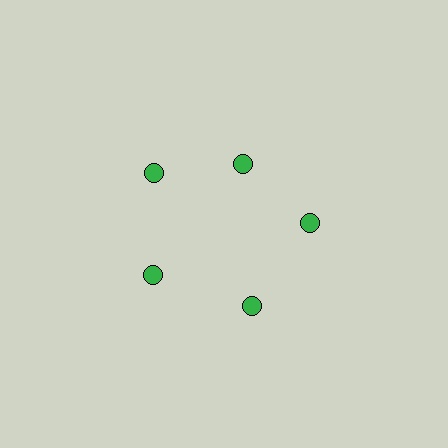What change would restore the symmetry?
The symmetry would be restored by moving it outward, back onto the ring so that all 5 circles sit at equal angles and equal distance from the center.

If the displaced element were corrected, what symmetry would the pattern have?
It would have 5-fold rotational symmetry — the pattern would map onto itself every 72 degrees.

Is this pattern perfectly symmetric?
No. The 5 green circles are arranged in a ring, but one element near the 1 o'clock position is pulled inward toward the center, breaking the 5-fold rotational symmetry.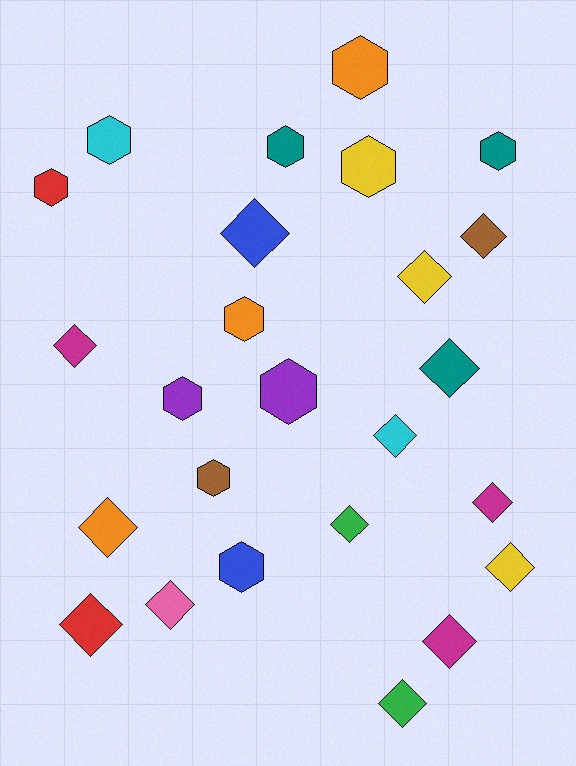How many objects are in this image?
There are 25 objects.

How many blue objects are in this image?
There are 2 blue objects.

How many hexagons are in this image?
There are 11 hexagons.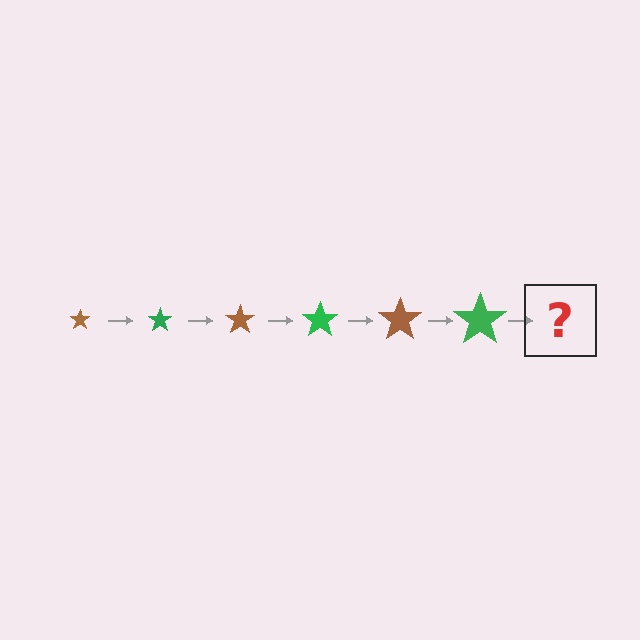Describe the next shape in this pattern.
It should be a brown star, larger than the previous one.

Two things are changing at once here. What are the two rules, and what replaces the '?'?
The two rules are that the star grows larger each step and the color cycles through brown and green. The '?' should be a brown star, larger than the previous one.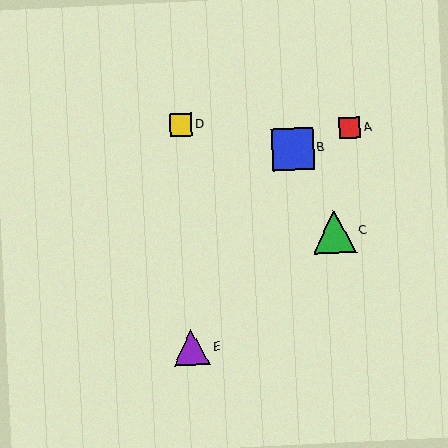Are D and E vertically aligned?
Yes, both are at x≈181.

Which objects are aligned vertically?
Objects D, E are aligned vertically.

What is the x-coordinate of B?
Object B is at x≈293.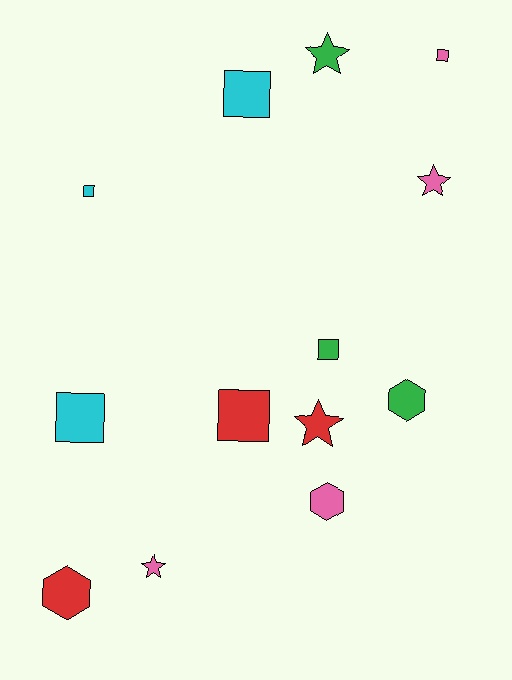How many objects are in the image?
There are 13 objects.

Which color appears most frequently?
Pink, with 4 objects.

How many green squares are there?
There is 1 green square.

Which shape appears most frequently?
Square, with 6 objects.